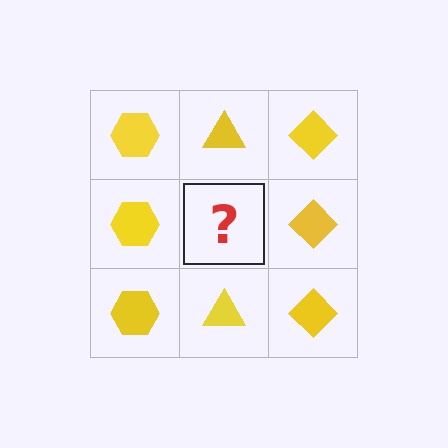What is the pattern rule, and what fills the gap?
The rule is that each column has a consistent shape. The gap should be filled with a yellow triangle.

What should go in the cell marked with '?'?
The missing cell should contain a yellow triangle.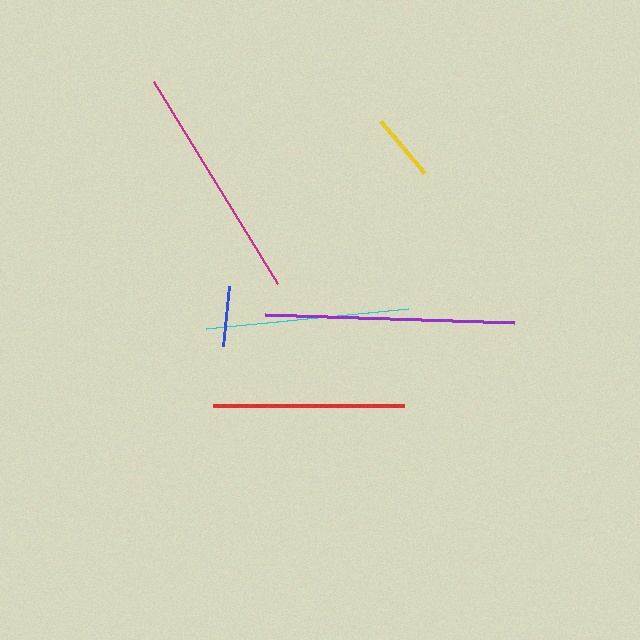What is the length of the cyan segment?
The cyan segment is approximately 202 pixels long.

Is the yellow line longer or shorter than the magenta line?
The magenta line is longer than the yellow line.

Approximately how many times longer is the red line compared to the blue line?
The red line is approximately 3.2 times the length of the blue line.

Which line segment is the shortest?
The blue line is the shortest at approximately 60 pixels.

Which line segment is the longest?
The purple line is the longest at approximately 249 pixels.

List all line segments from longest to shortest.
From longest to shortest: purple, magenta, cyan, red, yellow, blue.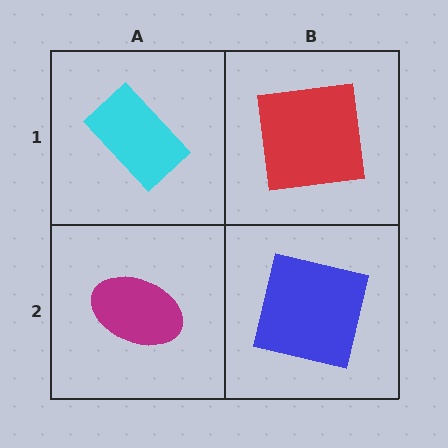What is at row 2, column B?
A blue square.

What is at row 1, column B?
A red square.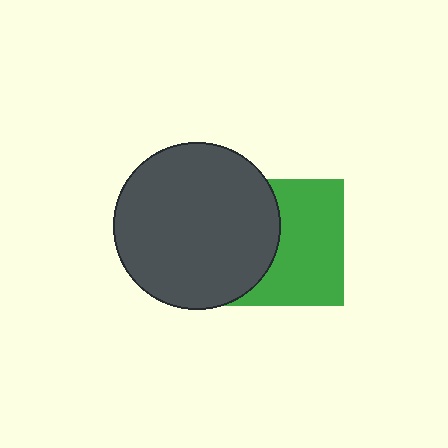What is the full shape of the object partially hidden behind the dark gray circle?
The partially hidden object is a green square.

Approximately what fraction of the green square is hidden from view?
Roughly 41% of the green square is hidden behind the dark gray circle.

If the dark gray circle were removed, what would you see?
You would see the complete green square.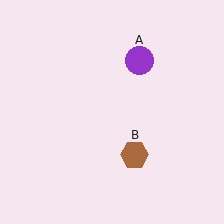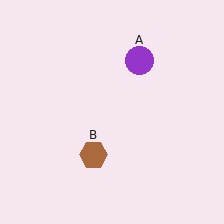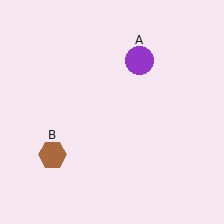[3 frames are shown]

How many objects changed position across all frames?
1 object changed position: brown hexagon (object B).